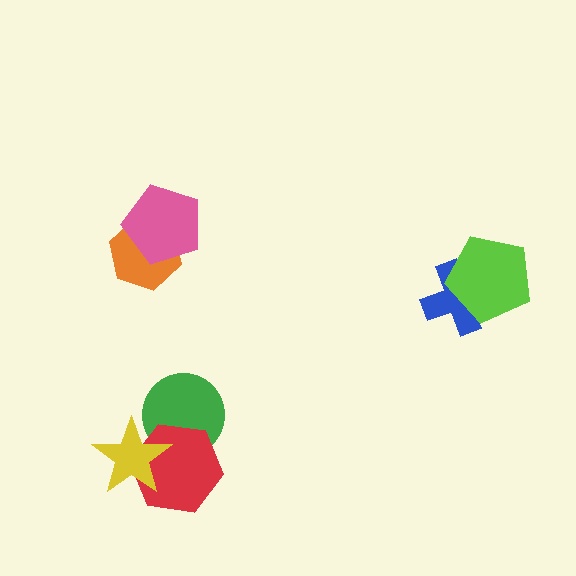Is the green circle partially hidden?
Yes, it is partially covered by another shape.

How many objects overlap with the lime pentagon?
1 object overlaps with the lime pentagon.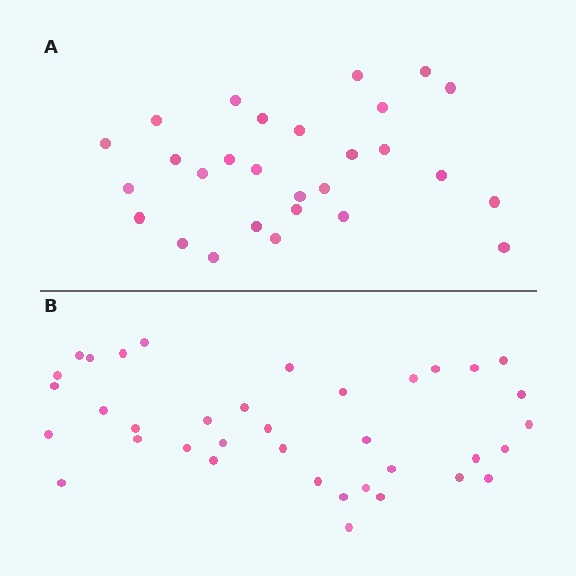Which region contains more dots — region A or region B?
Region B (the bottom region) has more dots.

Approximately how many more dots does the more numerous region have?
Region B has roughly 8 or so more dots than region A.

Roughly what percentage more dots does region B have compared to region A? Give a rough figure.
About 30% more.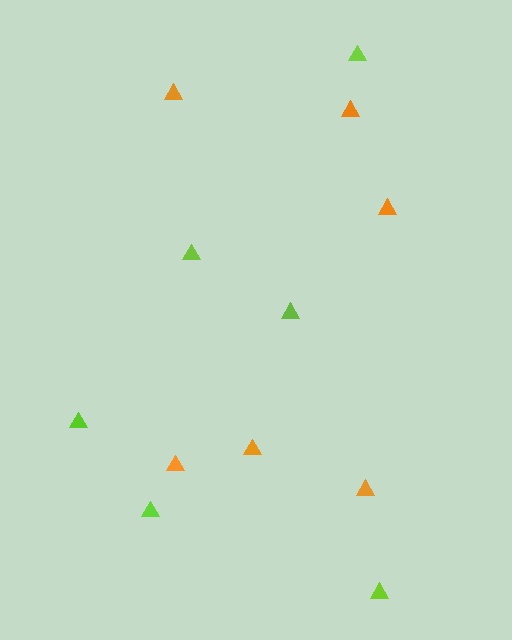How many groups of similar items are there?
There are 2 groups: one group of orange triangles (6) and one group of lime triangles (6).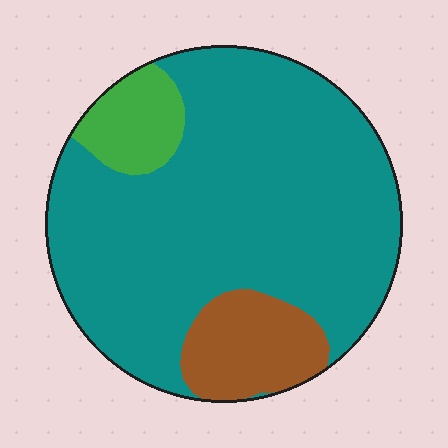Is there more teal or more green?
Teal.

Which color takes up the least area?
Green, at roughly 10%.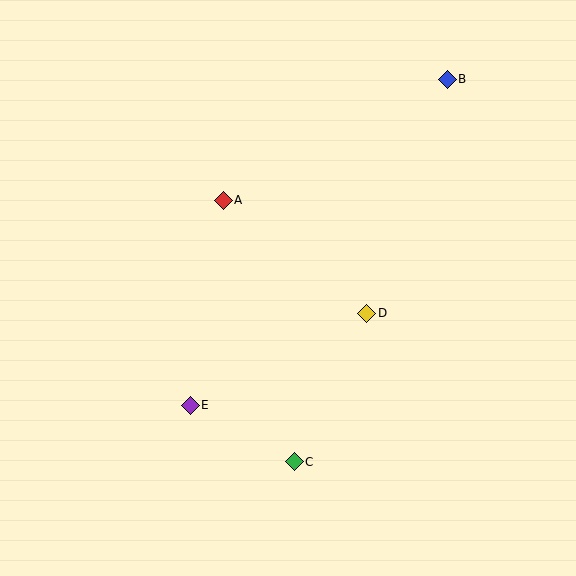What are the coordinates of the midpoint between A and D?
The midpoint between A and D is at (295, 257).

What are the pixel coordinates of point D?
Point D is at (367, 313).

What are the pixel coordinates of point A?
Point A is at (223, 200).